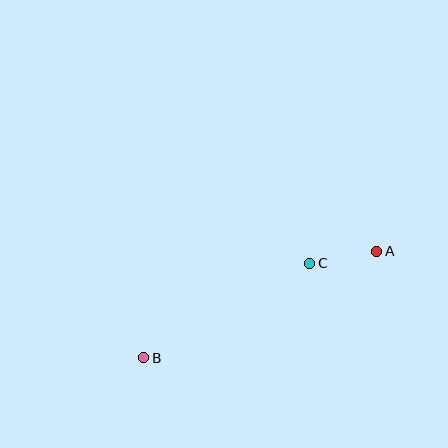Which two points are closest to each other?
Points A and C are closest to each other.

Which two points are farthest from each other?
Points A and B are farthest from each other.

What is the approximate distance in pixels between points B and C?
The distance between B and C is approximately 191 pixels.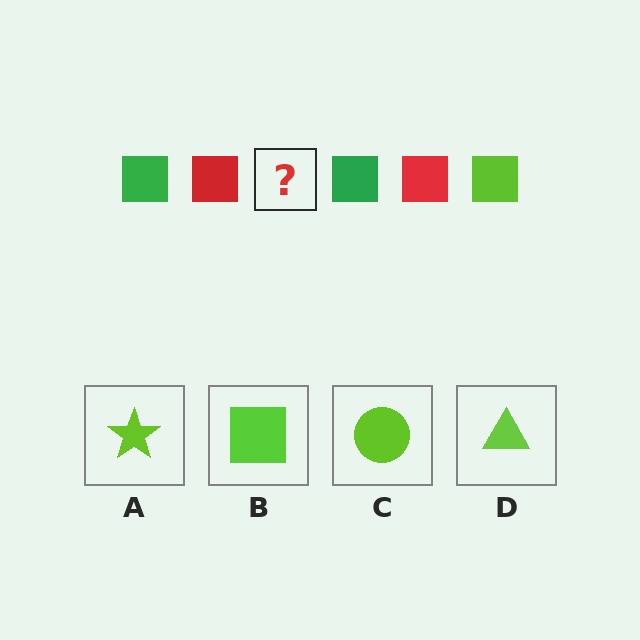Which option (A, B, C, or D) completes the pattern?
B.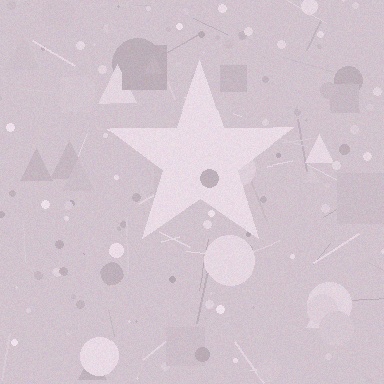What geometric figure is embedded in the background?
A star is embedded in the background.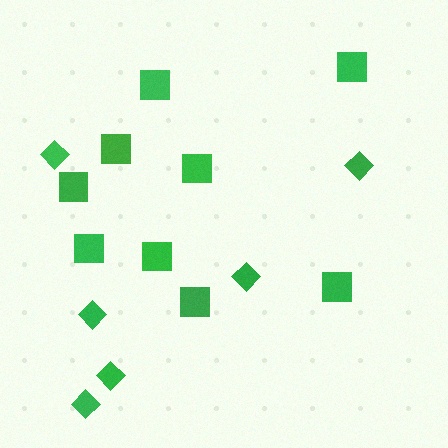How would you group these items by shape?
There are 2 groups: one group of diamonds (6) and one group of squares (9).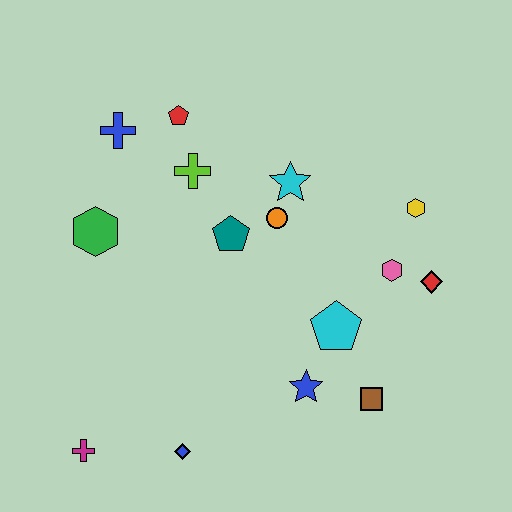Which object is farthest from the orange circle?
The magenta cross is farthest from the orange circle.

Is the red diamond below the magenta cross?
No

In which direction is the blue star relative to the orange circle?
The blue star is below the orange circle.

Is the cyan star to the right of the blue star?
No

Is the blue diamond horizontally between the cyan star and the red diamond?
No